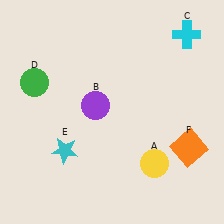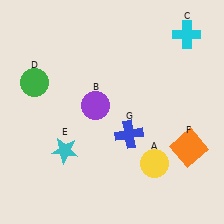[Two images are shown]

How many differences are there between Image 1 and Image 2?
There is 1 difference between the two images.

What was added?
A blue cross (G) was added in Image 2.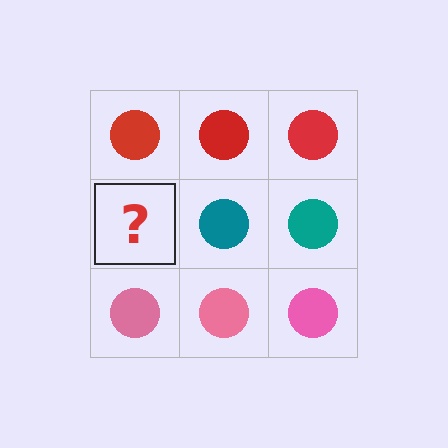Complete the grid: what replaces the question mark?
The question mark should be replaced with a teal circle.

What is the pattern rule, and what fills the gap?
The rule is that each row has a consistent color. The gap should be filled with a teal circle.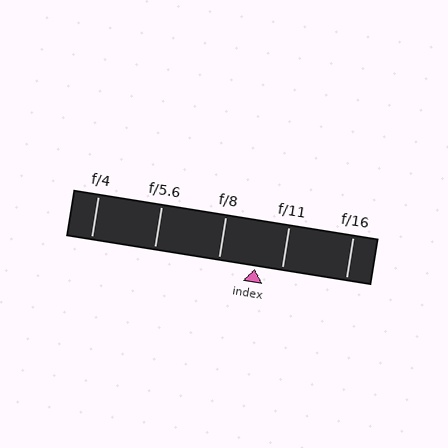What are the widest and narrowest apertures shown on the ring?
The widest aperture shown is f/4 and the narrowest is f/16.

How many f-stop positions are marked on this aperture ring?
There are 5 f-stop positions marked.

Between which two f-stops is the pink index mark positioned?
The index mark is between f/8 and f/11.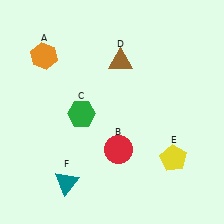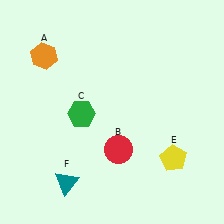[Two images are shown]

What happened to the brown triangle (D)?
The brown triangle (D) was removed in Image 2. It was in the top-right area of Image 1.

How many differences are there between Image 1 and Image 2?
There is 1 difference between the two images.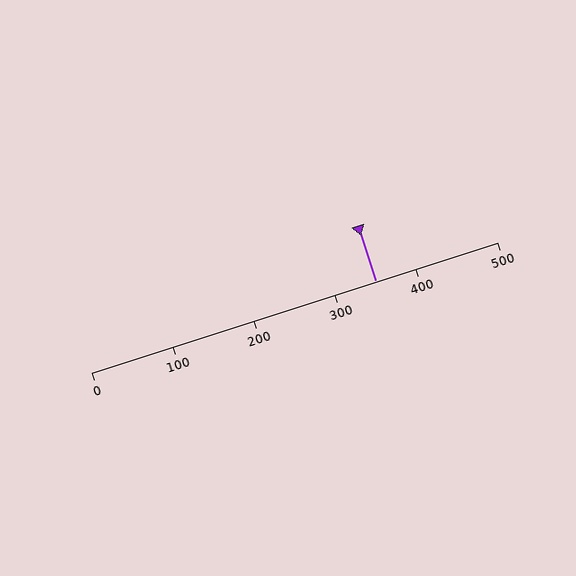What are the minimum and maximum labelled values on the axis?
The axis runs from 0 to 500.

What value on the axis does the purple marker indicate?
The marker indicates approximately 350.